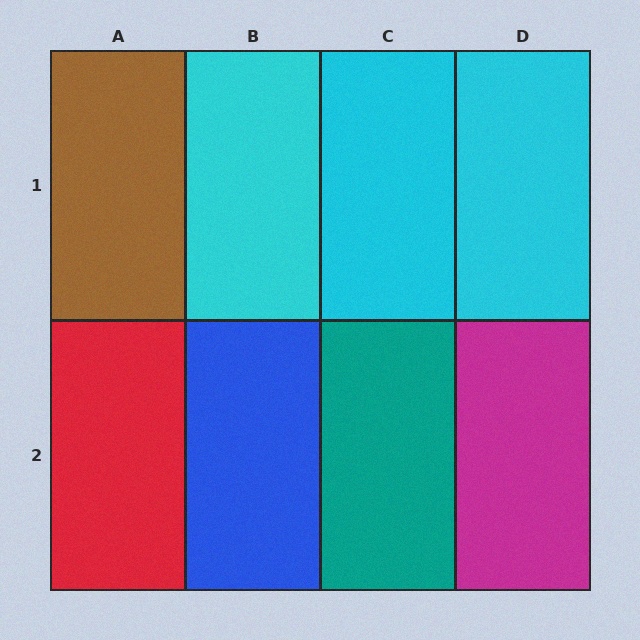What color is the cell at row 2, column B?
Blue.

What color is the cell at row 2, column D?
Magenta.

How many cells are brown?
1 cell is brown.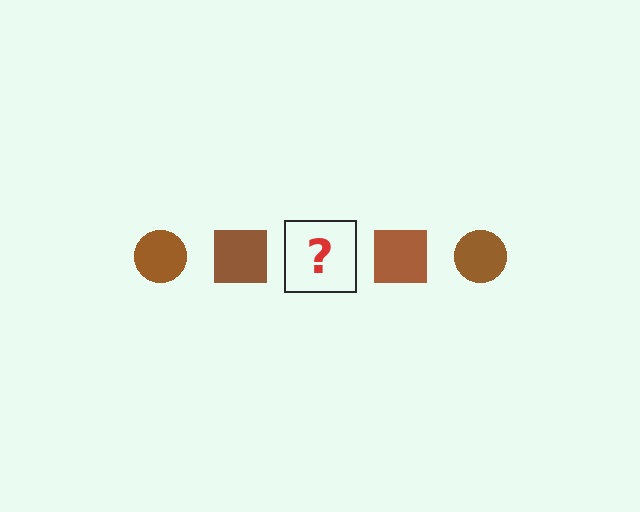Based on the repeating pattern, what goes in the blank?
The blank should be a brown circle.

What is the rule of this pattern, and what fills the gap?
The rule is that the pattern cycles through circle, square shapes in brown. The gap should be filled with a brown circle.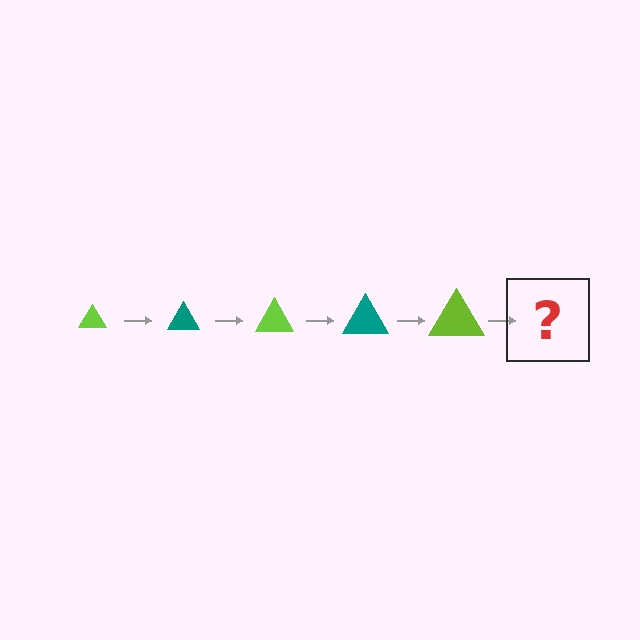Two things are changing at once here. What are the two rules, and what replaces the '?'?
The two rules are that the triangle grows larger each step and the color cycles through lime and teal. The '?' should be a teal triangle, larger than the previous one.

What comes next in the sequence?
The next element should be a teal triangle, larger than the previous one.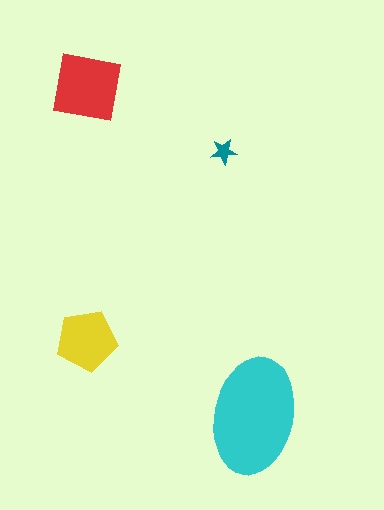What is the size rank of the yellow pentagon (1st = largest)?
3rd.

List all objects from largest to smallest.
The cyan ellipse, the red square, the yellow pentagon, the teal star.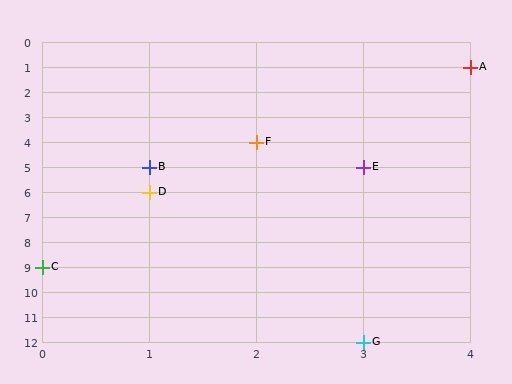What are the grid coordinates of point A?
Point A is at grid coordinates (4, 1).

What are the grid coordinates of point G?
Point G is at grid coordinates (3, 12).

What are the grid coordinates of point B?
Point B is at grid coordinates (1, 5).